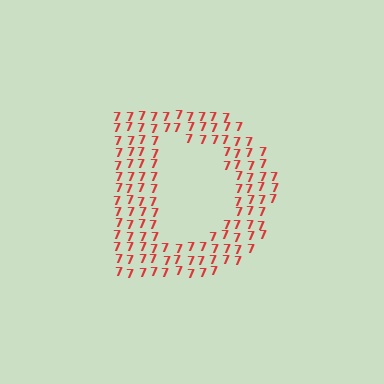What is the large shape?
The large shape is the letter D.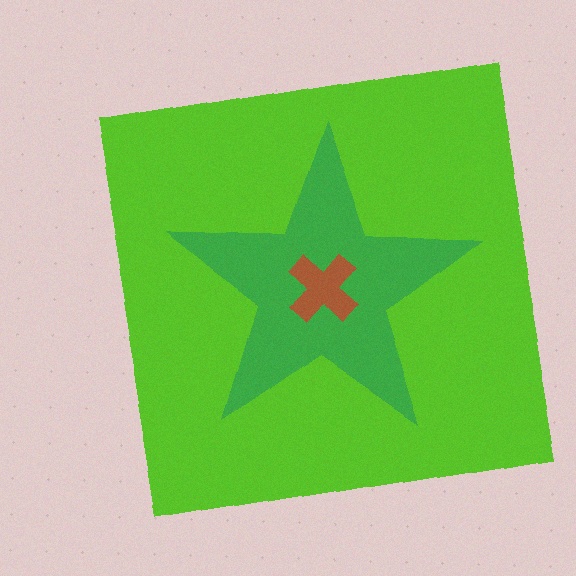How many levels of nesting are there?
3.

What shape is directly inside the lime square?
The green star.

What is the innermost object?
The brown cross.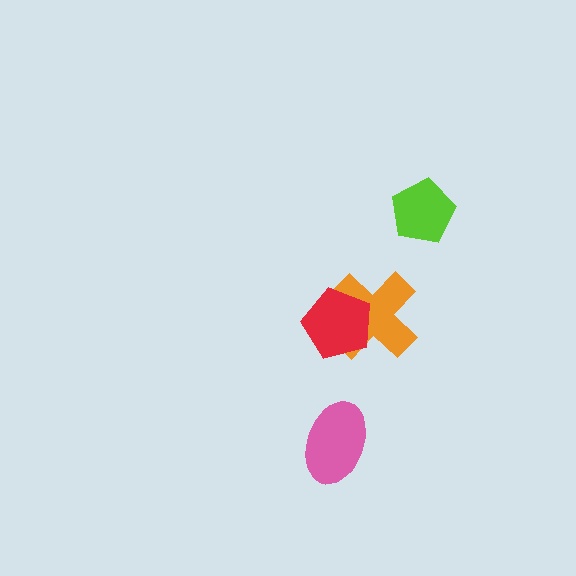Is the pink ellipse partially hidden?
No, no other shape covers it.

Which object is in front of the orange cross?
The red pentagon is in front of the orange cross.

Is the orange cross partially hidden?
Yes, it is partially covered by another shape.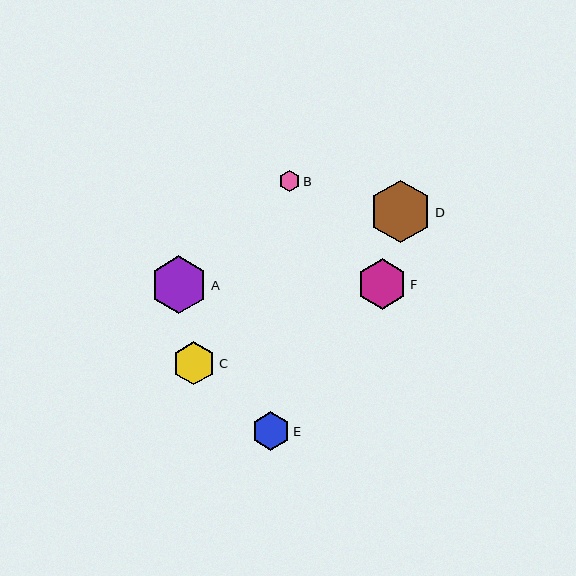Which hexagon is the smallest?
Hexagon B is the smallest with a size of approximately 21 pixels.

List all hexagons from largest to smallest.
From largest to smallest: D, A, F, C, E, B.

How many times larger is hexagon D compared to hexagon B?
Hexagon D is approximately 3.0 times the size of hexagon B.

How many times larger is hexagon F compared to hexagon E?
Hexagon F is approximately 1.3 times the size of hexagon E.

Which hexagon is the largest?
Hexagon D is the largest with a size of approximately 63 pixels.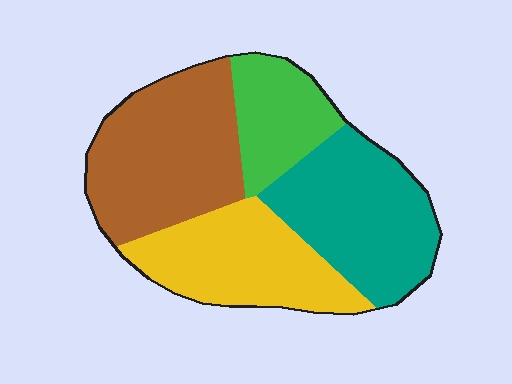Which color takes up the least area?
Green, at roughly 15%.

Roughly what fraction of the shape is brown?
Brown covers 31% of the shape.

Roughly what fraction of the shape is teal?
Teal takes up about one quarter (1/4) of the shape.